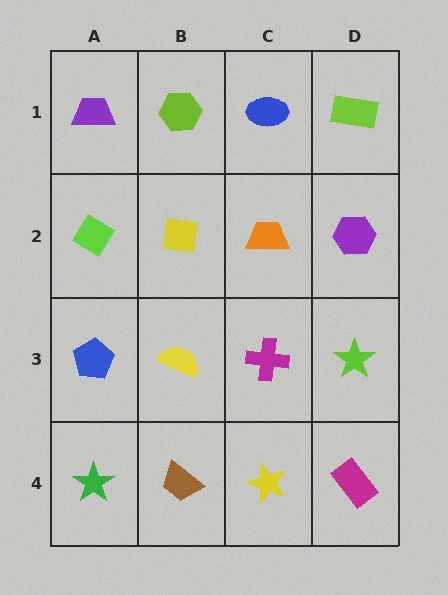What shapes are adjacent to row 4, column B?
A yellow semicircle (row 3, column B), a green star (row 4, column A), a yellow star (row 4, column C).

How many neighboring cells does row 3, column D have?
3.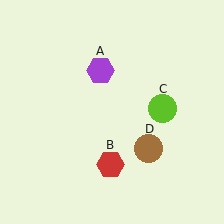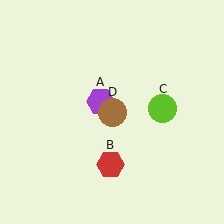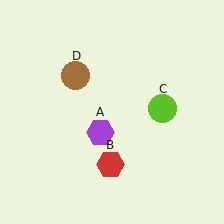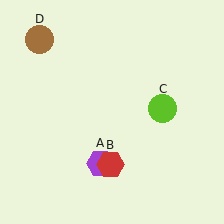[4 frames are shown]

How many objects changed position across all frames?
2 objects changed position: purple hexagon (object A), brown circle (object D).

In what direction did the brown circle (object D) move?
The brown circle (object D) moved up and to the left.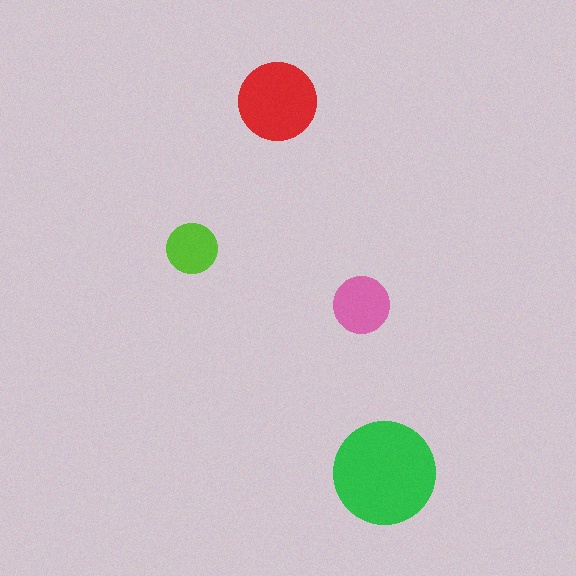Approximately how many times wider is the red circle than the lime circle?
About 1.5 times wider.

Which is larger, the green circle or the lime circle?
The green one.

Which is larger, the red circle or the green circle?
The green one.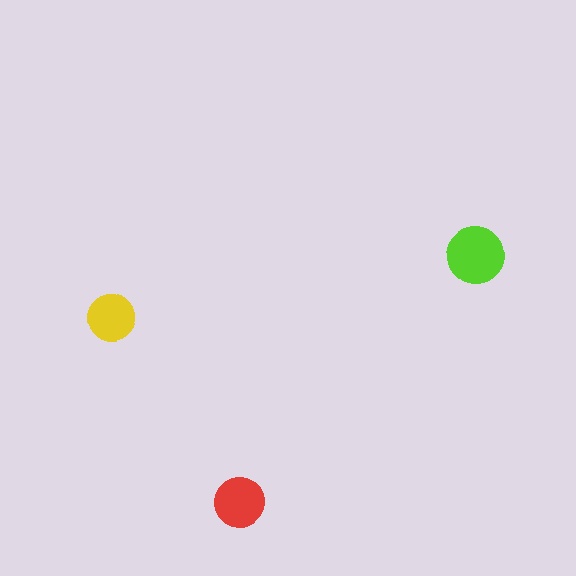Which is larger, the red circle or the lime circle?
The lime one.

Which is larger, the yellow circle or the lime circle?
The lime one.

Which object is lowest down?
The red circle is bottommost.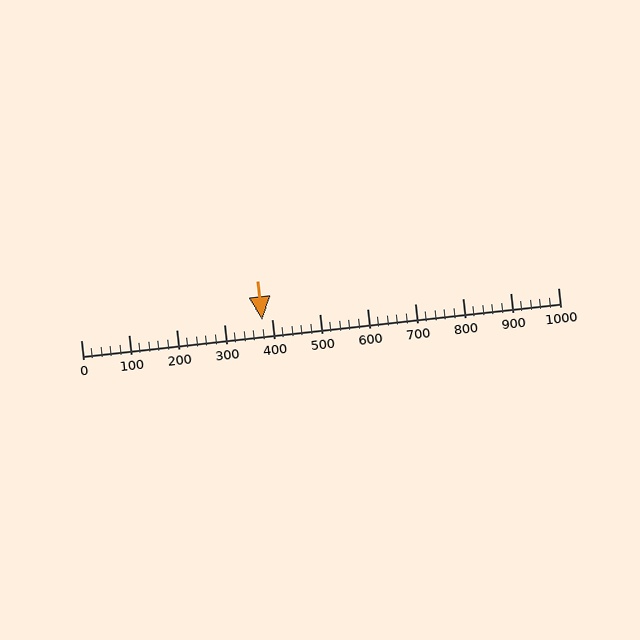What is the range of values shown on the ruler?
The ruler shows values from 0 to 1000.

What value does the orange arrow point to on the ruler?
The orange arrow points to approximately 380.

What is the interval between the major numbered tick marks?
The major tick marks are spaced 100 units apart.